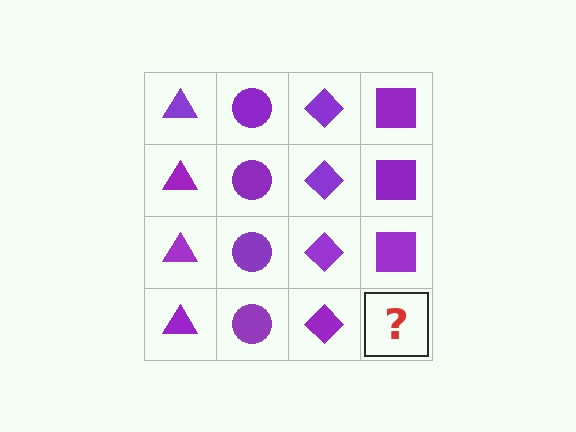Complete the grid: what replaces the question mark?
The question mark should be replaced with a purple square.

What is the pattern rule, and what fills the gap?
The rule is that each column has a consistent shape. The gap should be filled with a purple square.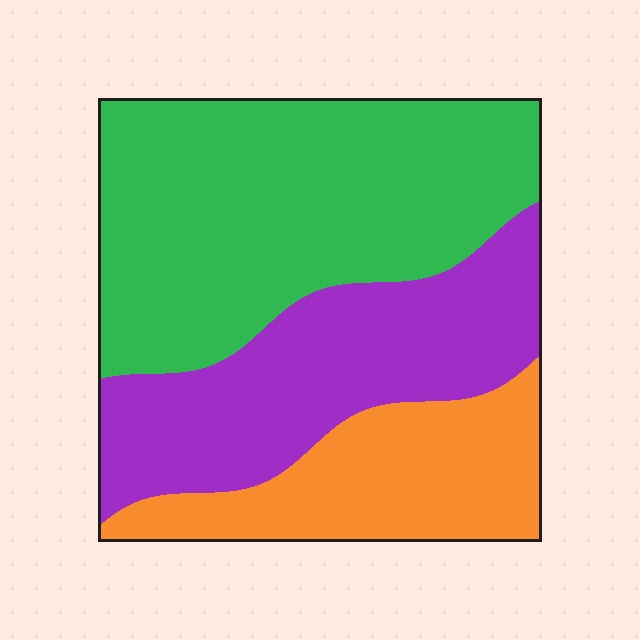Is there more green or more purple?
Green.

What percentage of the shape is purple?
Purple takes up about one third (1/3) of the shape.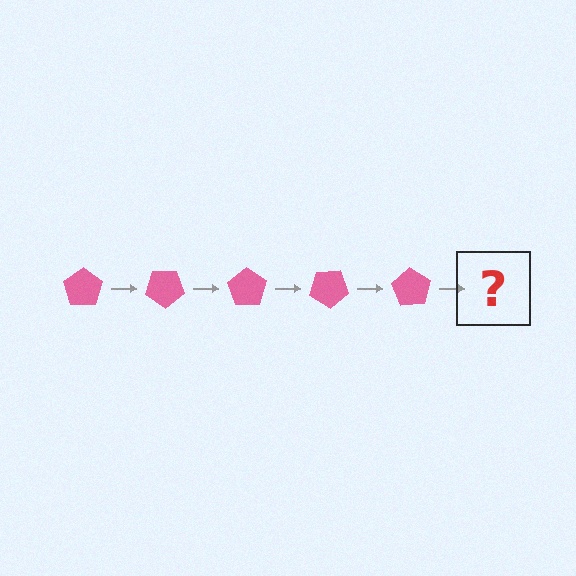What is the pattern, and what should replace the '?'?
The pattern is that the pentagon rotates 35 degrees each step. The '?' should be a pink pentagon rotated 175 degrees.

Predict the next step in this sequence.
The next step is a pink pentagon rotated 175 degrees.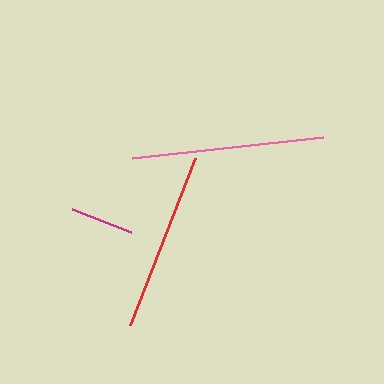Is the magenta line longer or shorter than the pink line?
The pink line is longer than the magenta line.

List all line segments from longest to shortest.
From longest to shortest: pink, red, magenta.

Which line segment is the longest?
The pink line is the longest at approximately 192 pixels.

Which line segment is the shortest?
The magenta line is the shortest at approximately 63 pixels.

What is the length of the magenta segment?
The magenta segment is approximately 63 pixels long.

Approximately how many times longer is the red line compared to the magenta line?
The red line is approximately 2.9 times the length of the magenta line.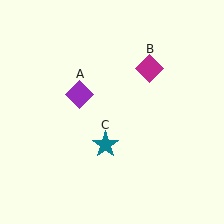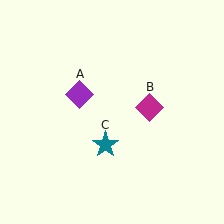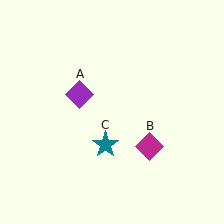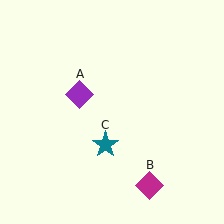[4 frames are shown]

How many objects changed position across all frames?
1 object changed position: magenta diamond (object B).